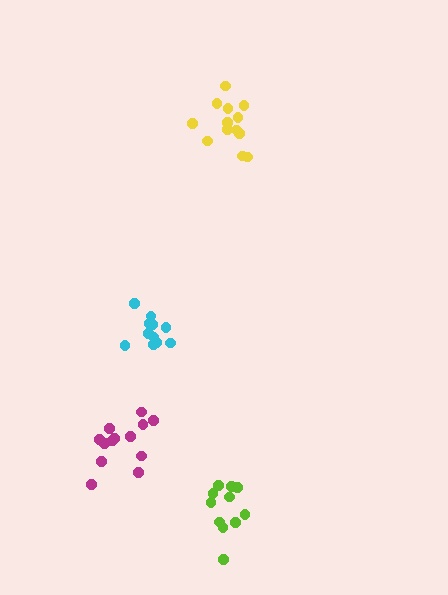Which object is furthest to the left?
The magenta cluster is leftmost.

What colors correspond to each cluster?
The clusters are colored: magenta, cyan, lime, yellow.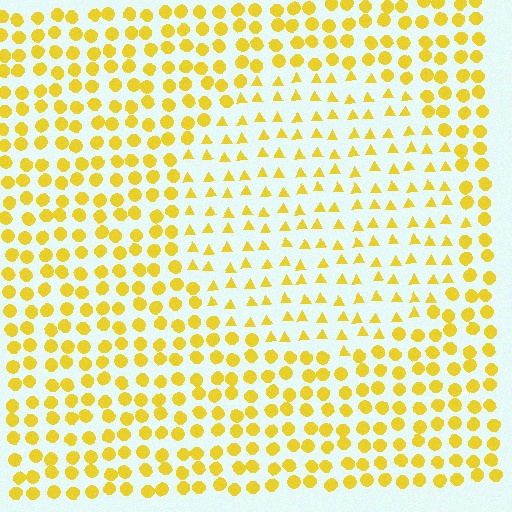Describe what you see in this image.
The image is filled with small yellow elements arranged in a uniform grid. A circle-shaped region contains triangles, while the surrounding area contains circles. The boundary is defined purely by the change in element shape.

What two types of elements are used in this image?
The image uses triangles inside the circle region and circles outside it.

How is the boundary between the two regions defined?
The boundary is defined by a change in element shape: triangles inside vs. circles outside. All elements share the same color and spacing.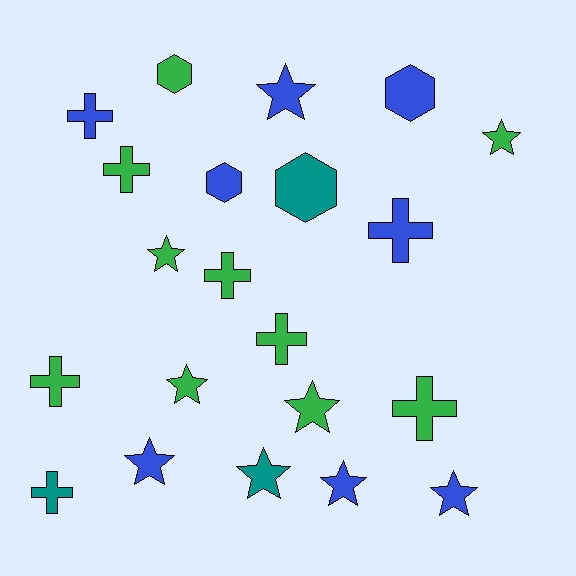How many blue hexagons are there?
There are 2 blue hexagons.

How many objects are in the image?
There are 21 objects.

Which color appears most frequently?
Green, with 10 objects.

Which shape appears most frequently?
Star, with 9 objects.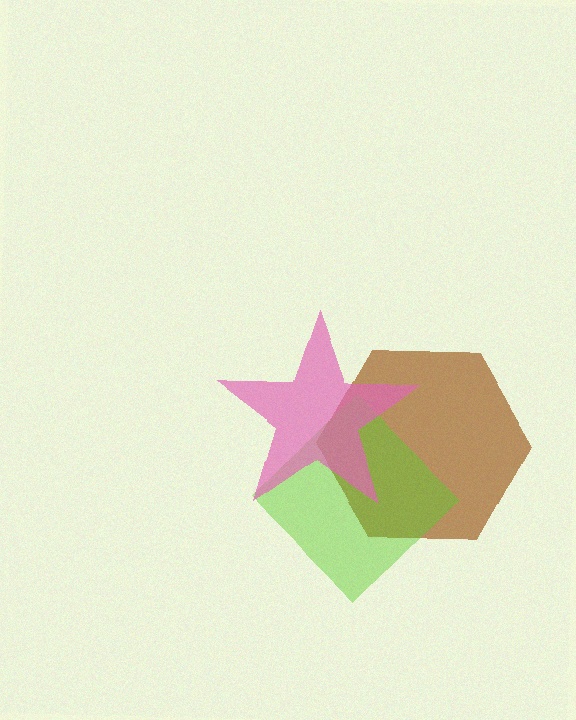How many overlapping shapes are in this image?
There are 3 overlapping shapes in the image.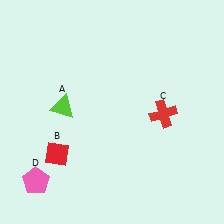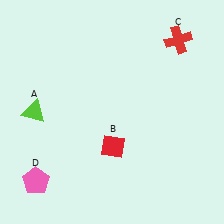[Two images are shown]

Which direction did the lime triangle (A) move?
The lime triangle (A) moved left.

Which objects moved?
The objects that moved are: the lime triangle (A), the red diamond (B), the red cross (C).